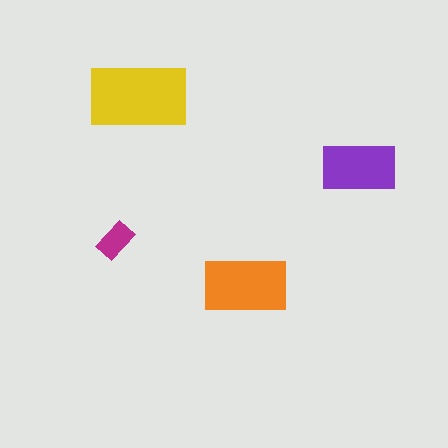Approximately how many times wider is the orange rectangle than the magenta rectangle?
About 2.5 times wider.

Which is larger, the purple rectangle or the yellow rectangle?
The yellow one.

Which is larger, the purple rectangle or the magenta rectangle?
The purple one.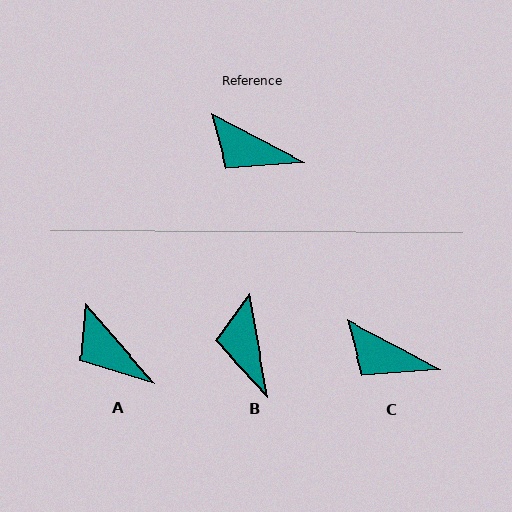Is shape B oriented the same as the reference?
No, it is off by about 52 degrees.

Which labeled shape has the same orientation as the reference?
C.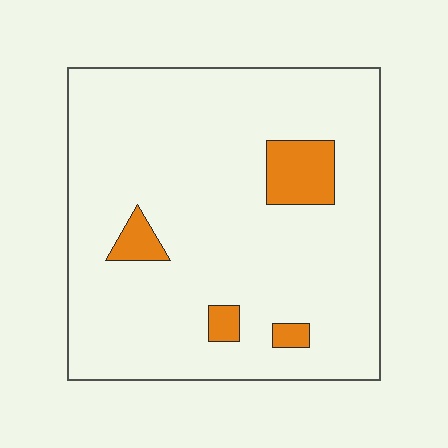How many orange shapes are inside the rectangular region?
4.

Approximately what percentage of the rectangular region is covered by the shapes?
Approximately 10%.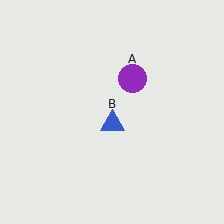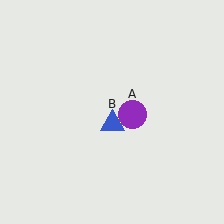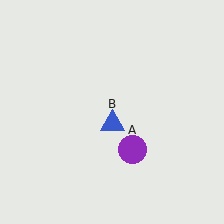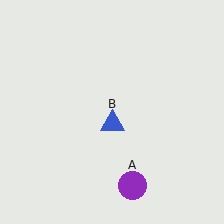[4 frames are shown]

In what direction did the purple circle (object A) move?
The purple circle (object A) moved down.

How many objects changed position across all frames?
1 object changed position: purple circle (object A).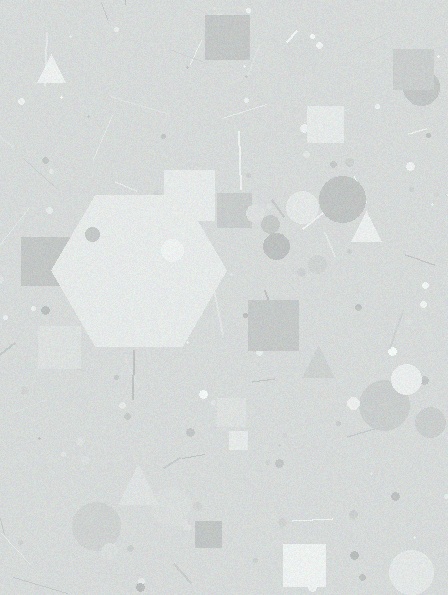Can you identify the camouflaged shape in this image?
The camouflaged shape is a hexagon.